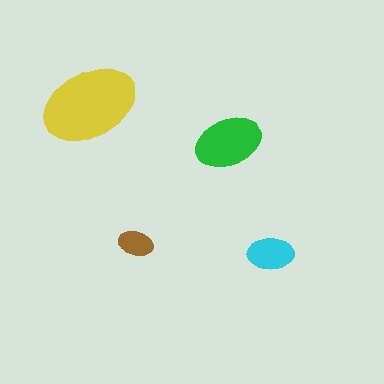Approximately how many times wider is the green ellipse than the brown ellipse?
About 2 times wider.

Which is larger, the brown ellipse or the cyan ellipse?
The cyan one.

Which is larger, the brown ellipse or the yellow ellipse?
The yellow one.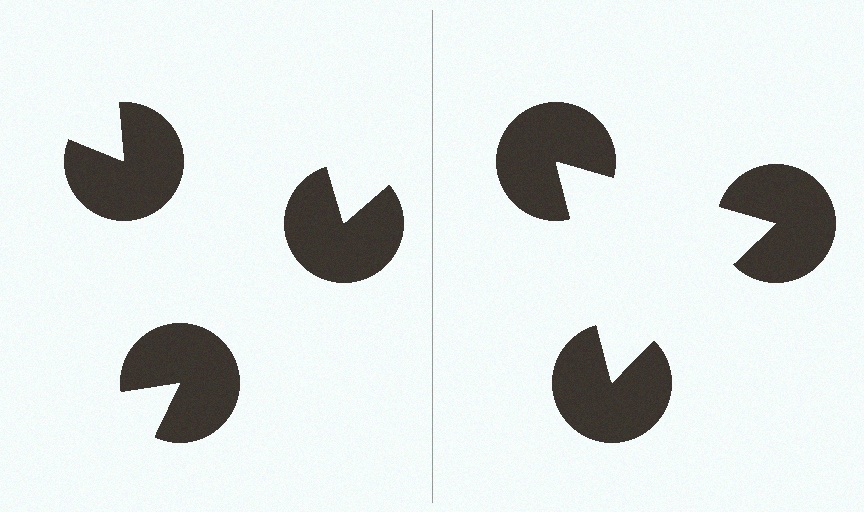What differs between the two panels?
The pac-man discs are positioned identically on both sides; only the wedge orientations differ. On the right they align to a triangle; on the left they are misaligned.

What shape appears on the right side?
An illusory triangle.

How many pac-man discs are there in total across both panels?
6 — 3 on each side.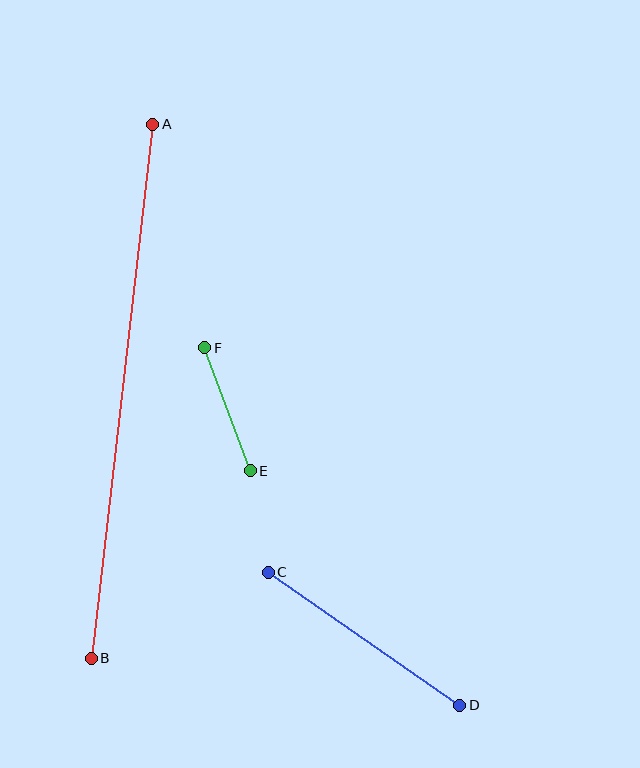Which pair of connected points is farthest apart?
Points A and B are farthest apart.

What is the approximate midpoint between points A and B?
The midpoint is at approximately (122, 391) pixels.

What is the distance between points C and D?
The distance is approximately 233 pixels.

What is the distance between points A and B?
The distance is approximately 537 pixels.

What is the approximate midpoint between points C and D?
The midpoint is at approximately (364, 639) pixels.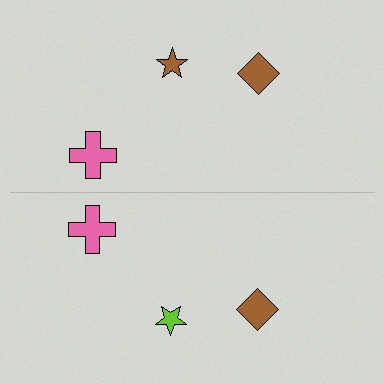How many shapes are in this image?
There are 6 shapes in this image.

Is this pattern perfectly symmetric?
No, the pattern is not perfectly symmetric. The lime star on the bottom side breaks the symmetry — its mirror counterpart is brown.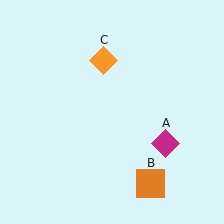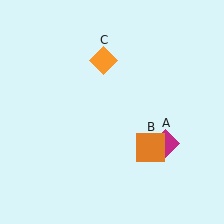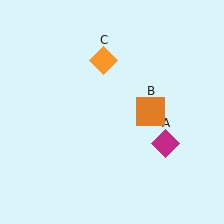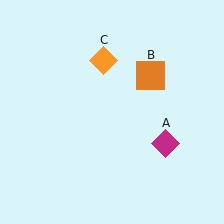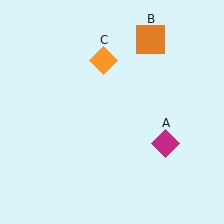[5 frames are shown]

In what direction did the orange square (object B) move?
The orange square (object B) moved up.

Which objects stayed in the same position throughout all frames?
Magenta diamond (object A) and orange diamond (object C) remained stationary.